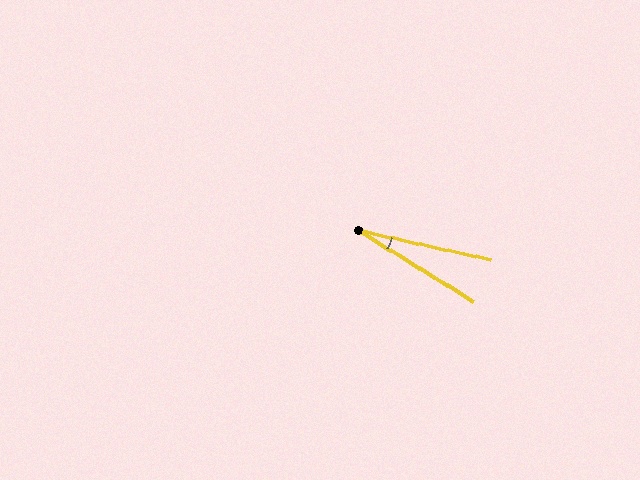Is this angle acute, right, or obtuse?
It is acute.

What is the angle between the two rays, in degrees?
Approximately 19 degrees.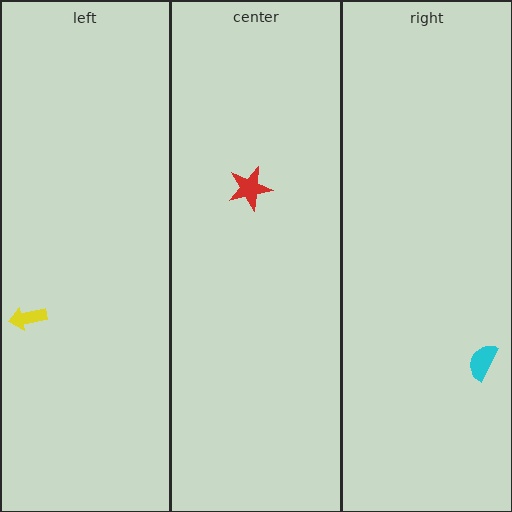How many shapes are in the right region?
1.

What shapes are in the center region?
The red star.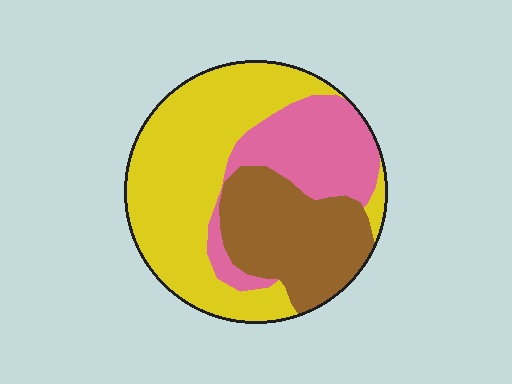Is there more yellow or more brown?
Yellow.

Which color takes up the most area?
Yellow, at roughly 50%.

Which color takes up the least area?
Pink, at roughly 25%.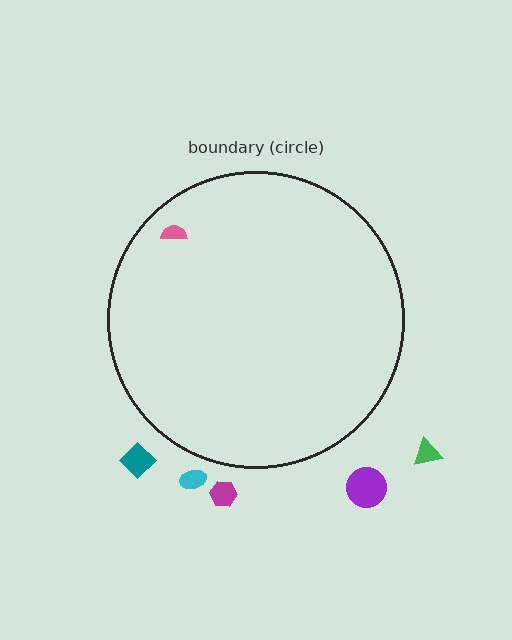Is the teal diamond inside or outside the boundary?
Outside.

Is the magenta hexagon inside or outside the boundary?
Outside.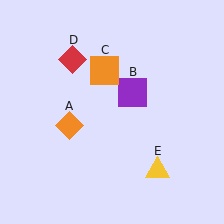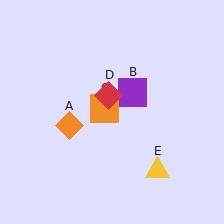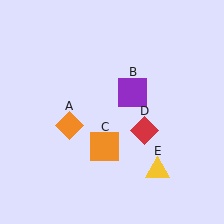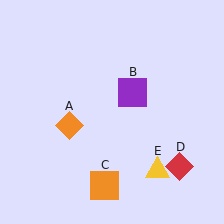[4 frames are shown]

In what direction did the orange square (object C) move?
The orange square (object C) moved down.